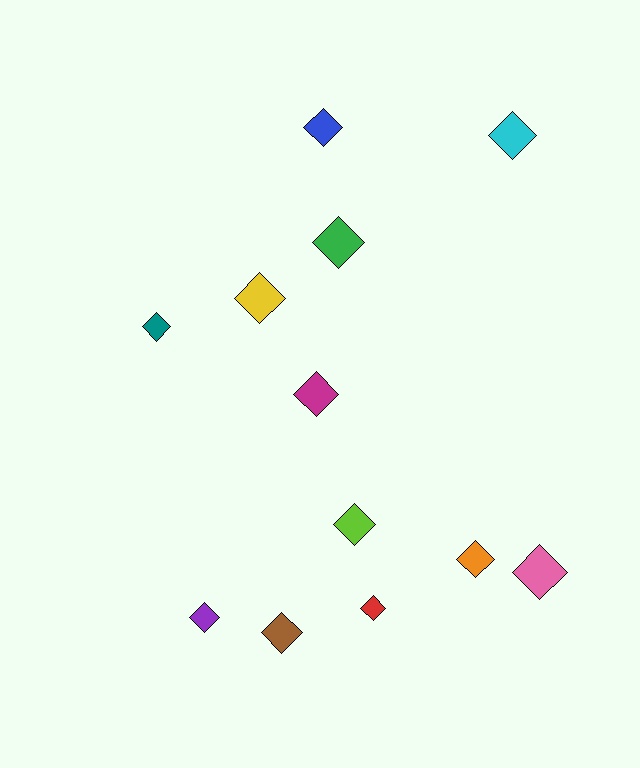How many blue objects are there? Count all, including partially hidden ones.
There is 1 blue object.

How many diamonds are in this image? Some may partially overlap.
There are 12 diamonds.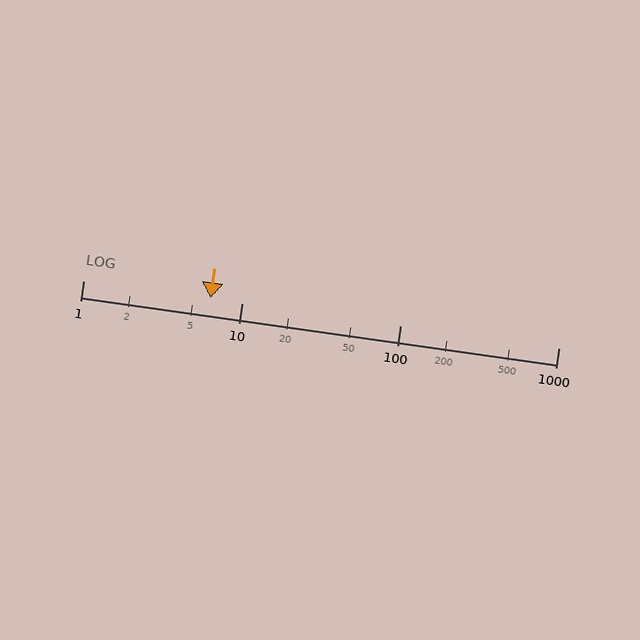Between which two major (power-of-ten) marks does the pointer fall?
The pointer is between 1 and 10.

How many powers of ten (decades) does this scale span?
The scale spans 3 decades, from 1 to 1000.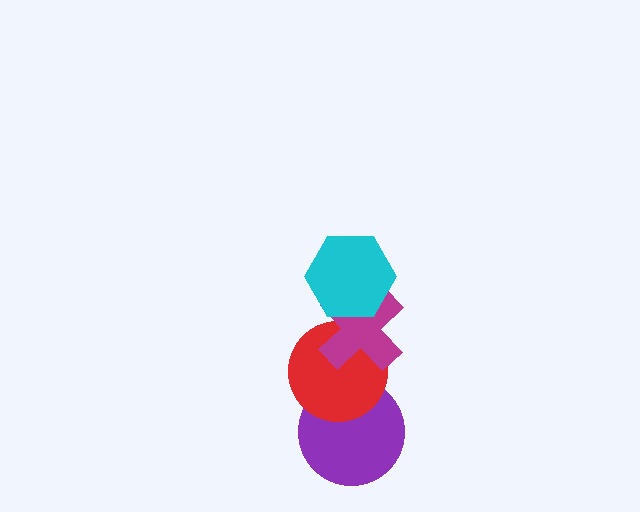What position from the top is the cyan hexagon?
The cyan hexagon is 1st from the top.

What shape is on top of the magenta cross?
The cyan hexagon is on top of the magenta cross.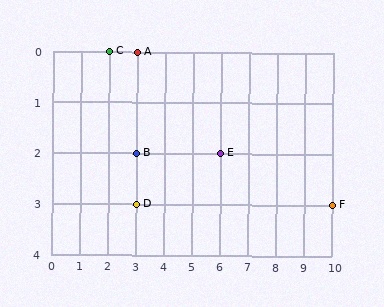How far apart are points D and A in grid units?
Points D and A are 3 rows apart.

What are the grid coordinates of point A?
Point A is at grid coordinates (3, 0).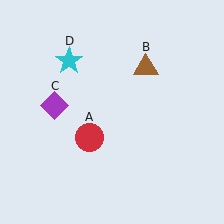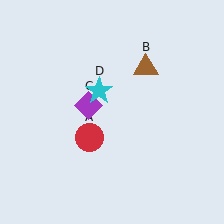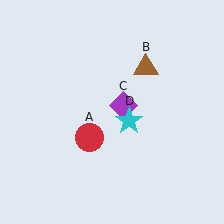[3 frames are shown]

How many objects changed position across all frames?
2 objects changed position: purple diamond (object C), cyan star (object D).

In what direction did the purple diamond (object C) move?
The purple diamond (object C) moved right.